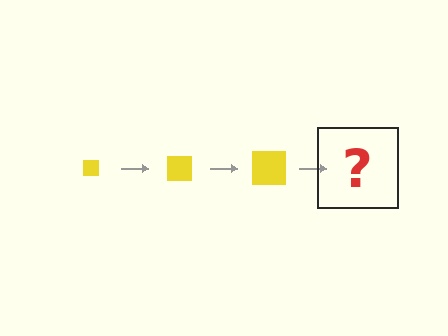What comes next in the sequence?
The next element should be a yellow square, larger than the previous one.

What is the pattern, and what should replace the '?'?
The pattern is that the square gets progressively larger each step. The '?' should be a yellow square, larger than the previous one.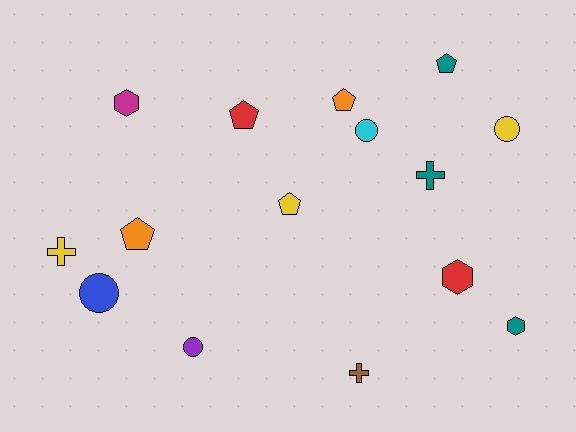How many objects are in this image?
There are 15 objects.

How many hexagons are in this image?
There are 3 hexagons.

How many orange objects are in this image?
There are 2 orange objects.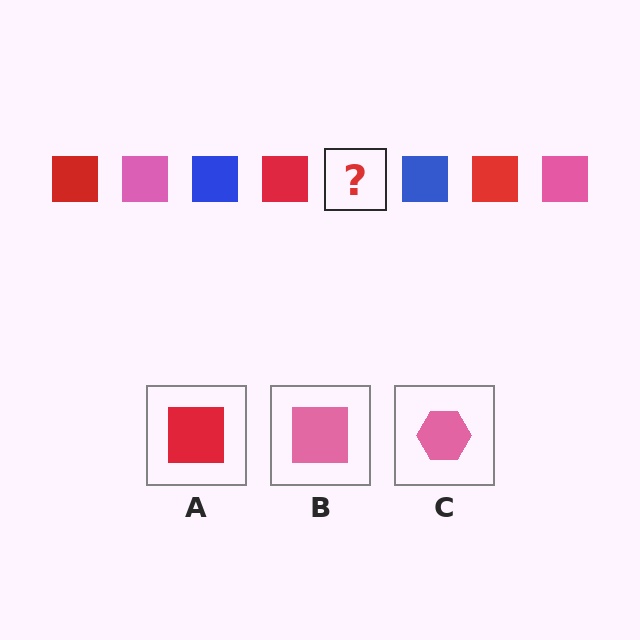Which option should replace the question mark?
Option B.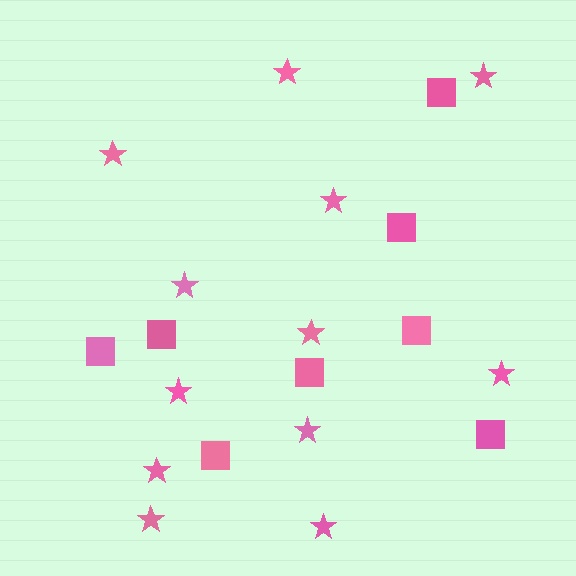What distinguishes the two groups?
There are 2 groups: one group of stars (12) and one group of squares (8).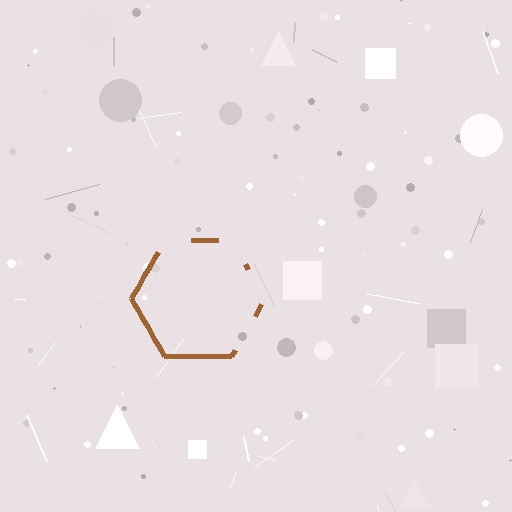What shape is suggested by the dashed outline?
The dashed outline suggests a hexagon.